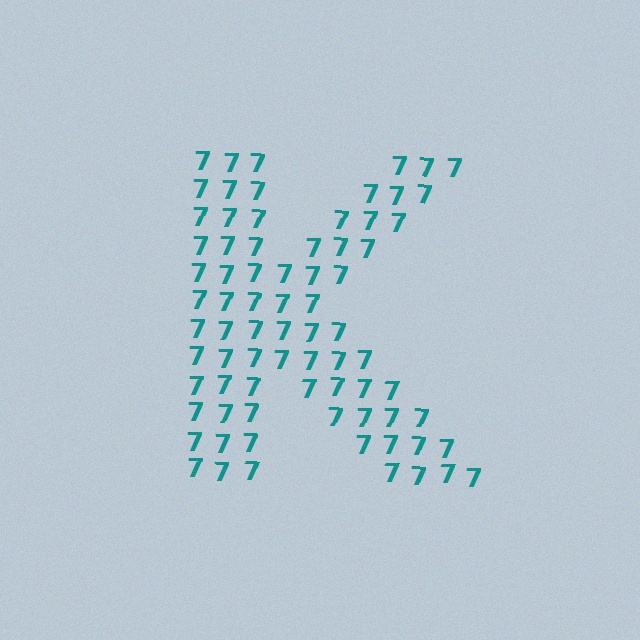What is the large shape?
The large shape is the letter K.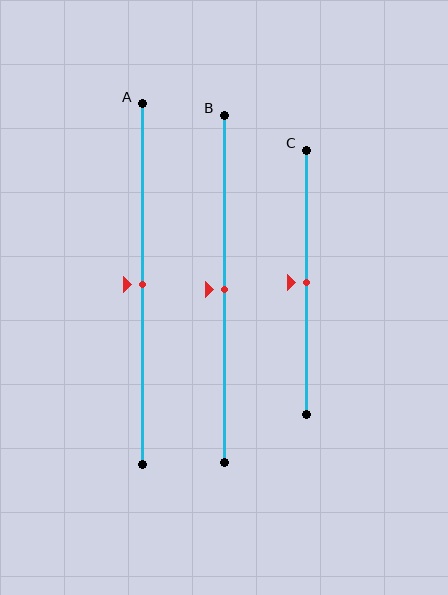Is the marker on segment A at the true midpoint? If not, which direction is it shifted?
Yes, the marker on segment A is at the true midpoint.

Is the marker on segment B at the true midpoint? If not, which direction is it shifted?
Yes, the marker on segment B is at the true midpoint.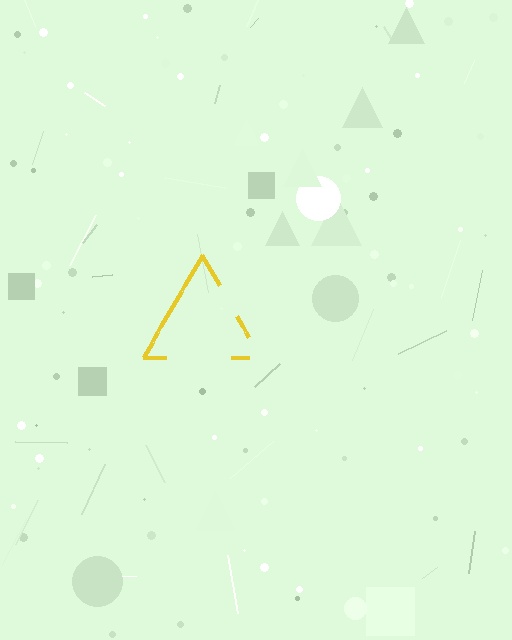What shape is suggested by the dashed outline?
The dashed outline suggests a triangle.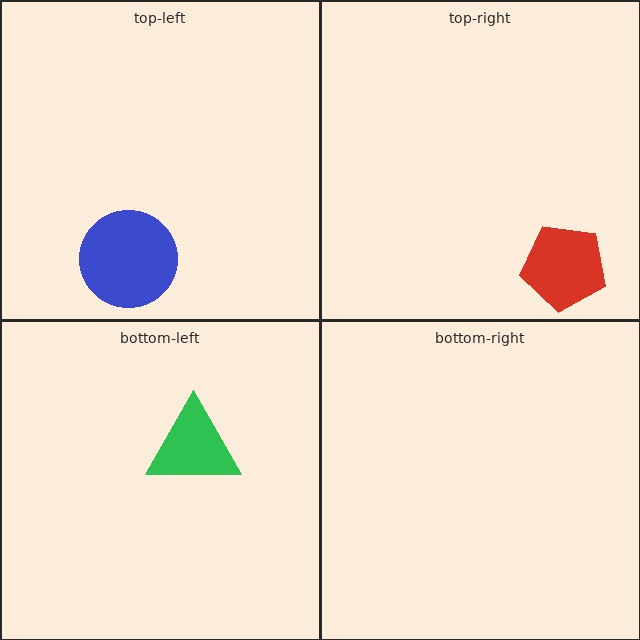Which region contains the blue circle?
The top-left region.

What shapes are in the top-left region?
The blue circle.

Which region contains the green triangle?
The bottom-left region.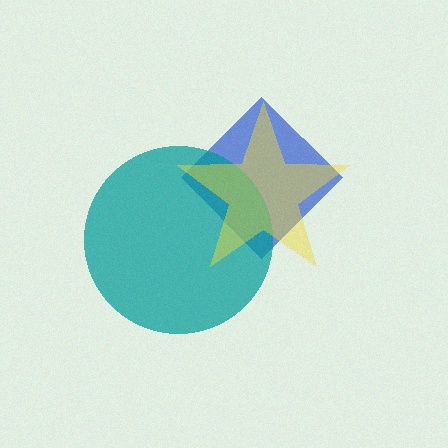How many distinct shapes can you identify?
There are 3 distinct shapes: a blue diamond, a teal circle, a yellow star.